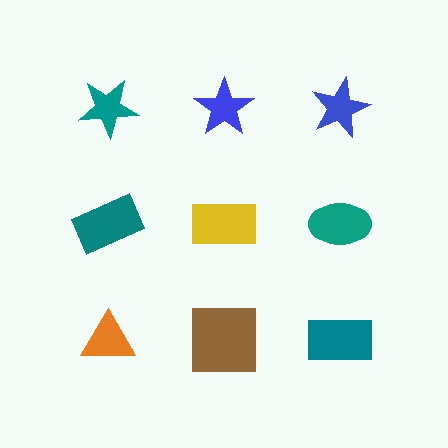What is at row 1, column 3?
A blue star.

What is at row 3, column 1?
An orange triangle.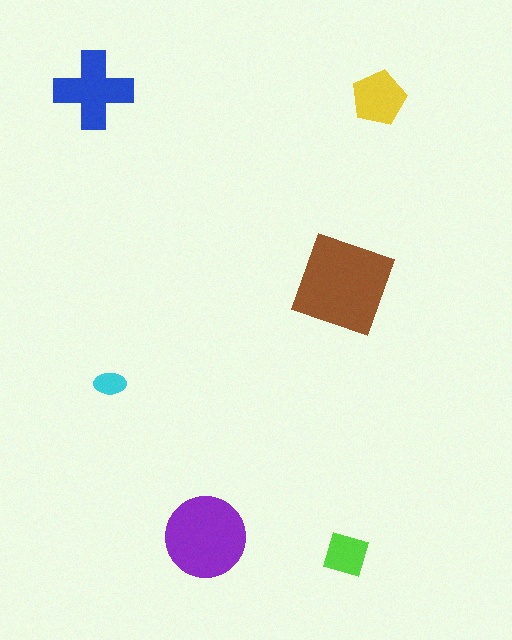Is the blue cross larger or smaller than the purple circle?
Smaller.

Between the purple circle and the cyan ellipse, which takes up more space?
The purple circle.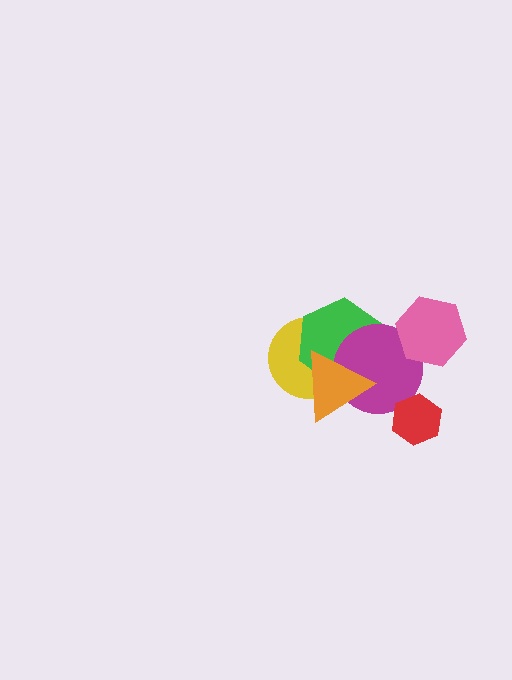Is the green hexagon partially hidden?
Yes, it is partially covered by another shape.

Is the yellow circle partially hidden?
Yes, it is partially covered by another shape.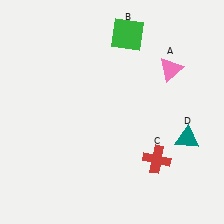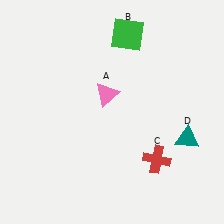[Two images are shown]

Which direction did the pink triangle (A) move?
The pink triangle (A) moved left.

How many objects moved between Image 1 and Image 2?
1 object moved between the two images.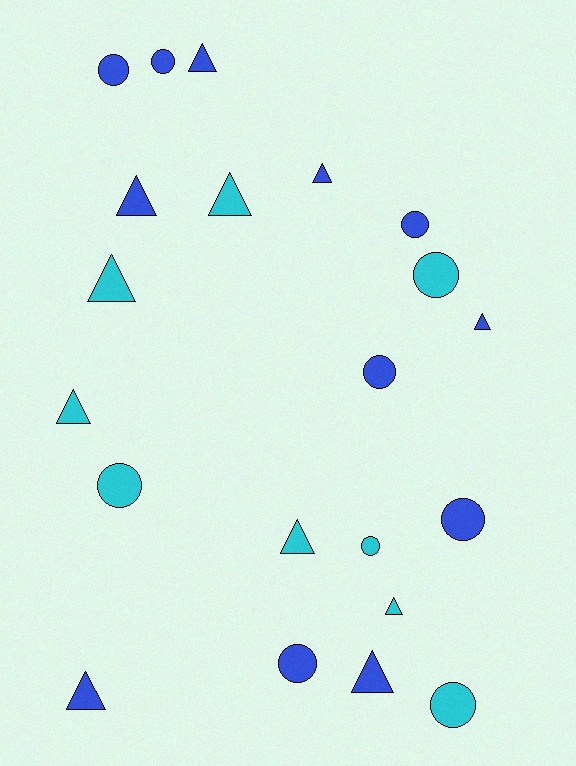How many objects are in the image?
There are 21 objects.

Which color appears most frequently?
Blue, with 12 objects.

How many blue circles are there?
There are 6 blue circles.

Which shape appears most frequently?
Triangle, with 11 objects.